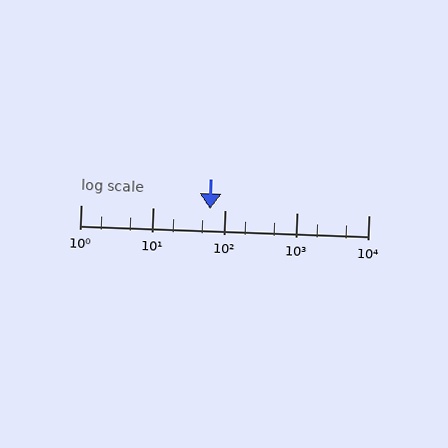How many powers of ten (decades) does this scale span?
The scale spans 4 decades, from 1 to 10000.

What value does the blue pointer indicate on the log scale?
The pointer indicates approximately 62.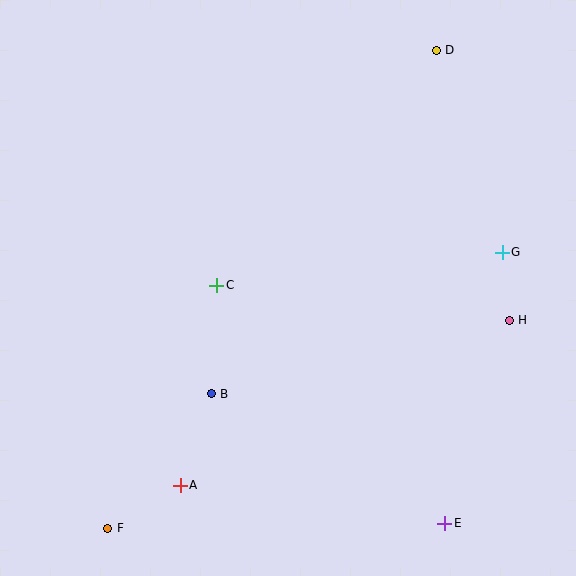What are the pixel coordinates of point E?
Point E is at (445, 524).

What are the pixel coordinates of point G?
Point G is at (502, 253).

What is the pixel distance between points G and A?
The distance between G and A is 397 pixels.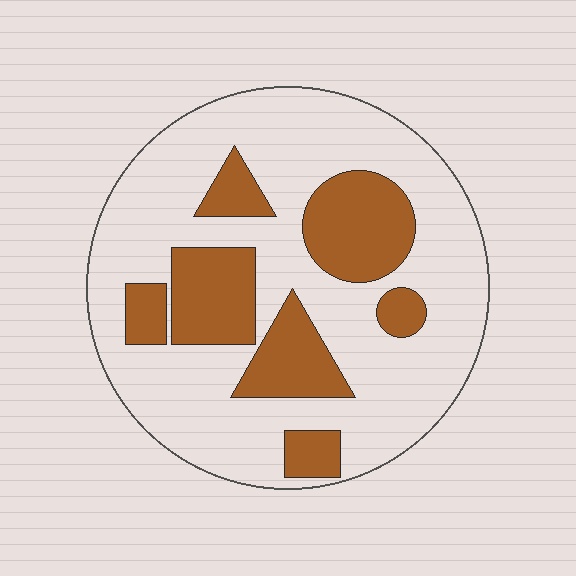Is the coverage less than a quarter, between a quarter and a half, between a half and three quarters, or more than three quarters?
Between a quarter and a half.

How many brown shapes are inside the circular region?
7.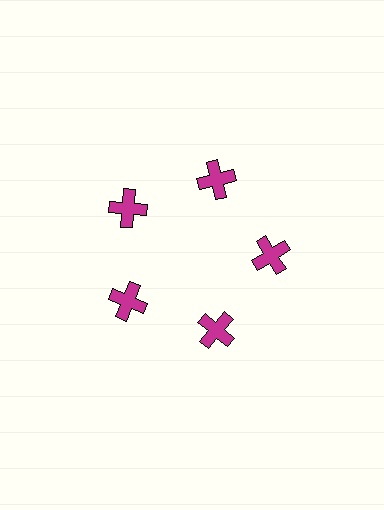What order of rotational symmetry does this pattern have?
This pattern has 5-fold rotational symmetry.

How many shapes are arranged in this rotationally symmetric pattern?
There are 5 shapes, arranged in 5 groups of 1.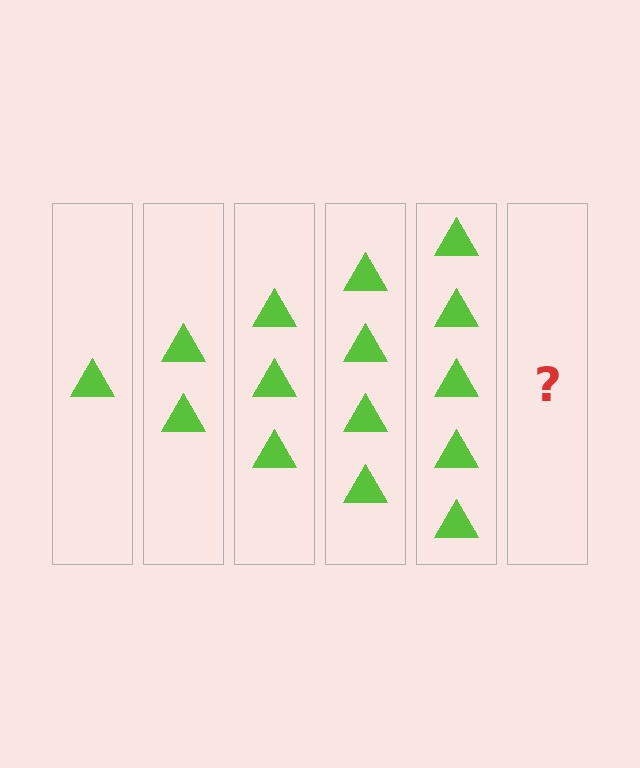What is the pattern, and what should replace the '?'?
The pattern is that each step adds one more triangle. The '?' should be 6 triangles.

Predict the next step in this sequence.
The next step is 6 triangles.